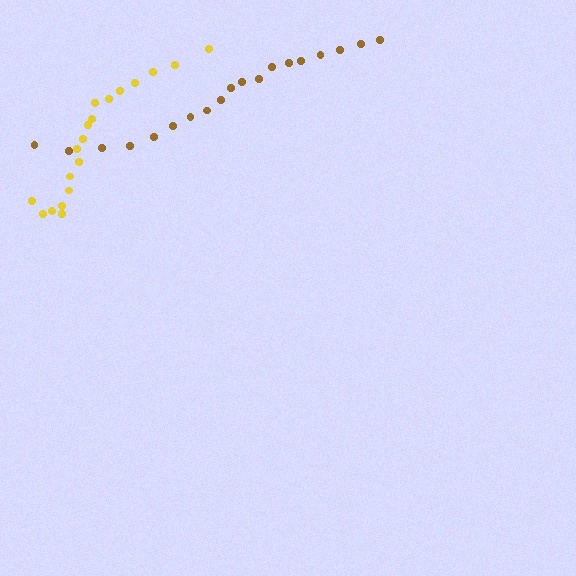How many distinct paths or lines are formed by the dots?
There are 2 distinct paths.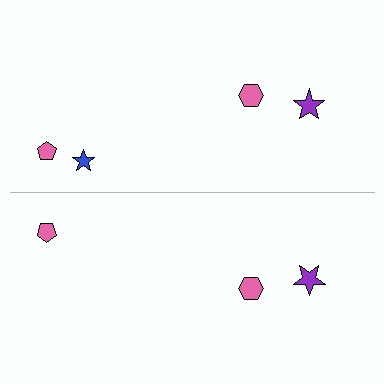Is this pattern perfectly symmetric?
No, the pattern is not perfectly symmetric. A blue star is missing from the bottom side.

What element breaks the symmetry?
A blue star is missing from the bottom side.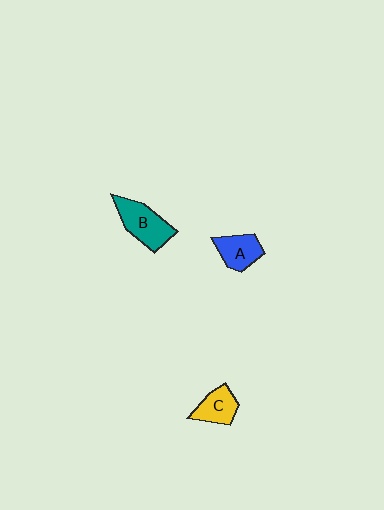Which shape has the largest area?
Shape B (teal).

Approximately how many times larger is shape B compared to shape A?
Approximately 1.4 times.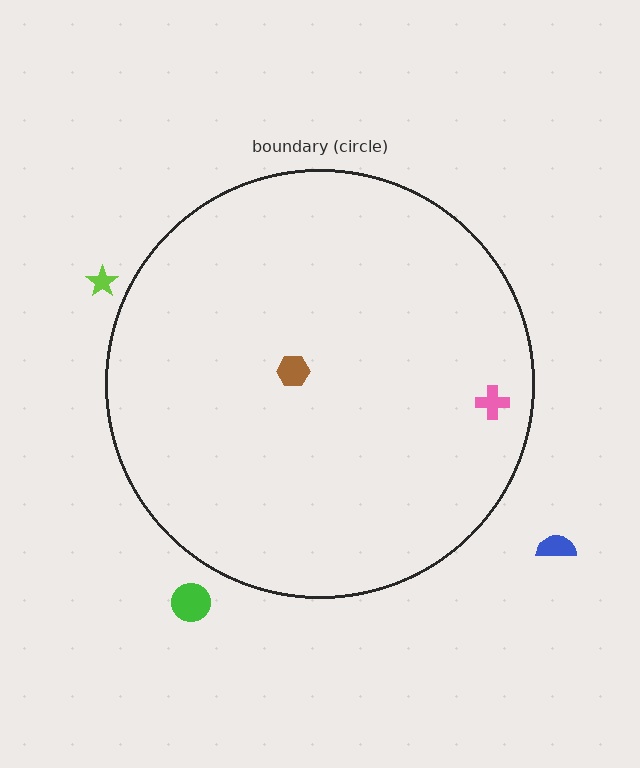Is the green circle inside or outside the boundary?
Outside.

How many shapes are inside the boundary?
2 inside, 3 outside.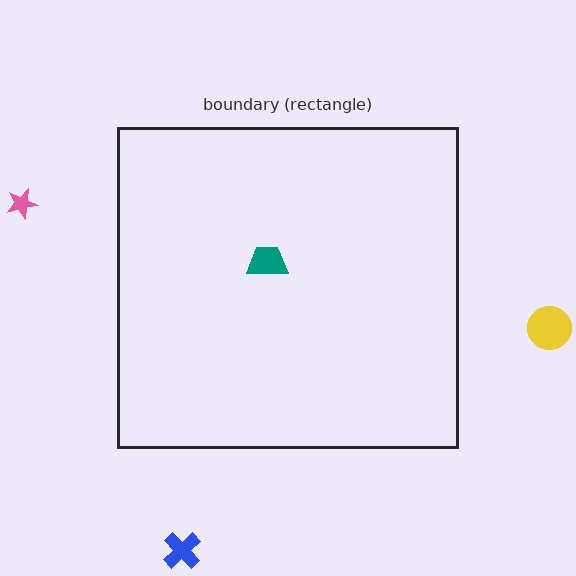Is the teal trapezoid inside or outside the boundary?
Inside.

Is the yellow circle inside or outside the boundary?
Outside.